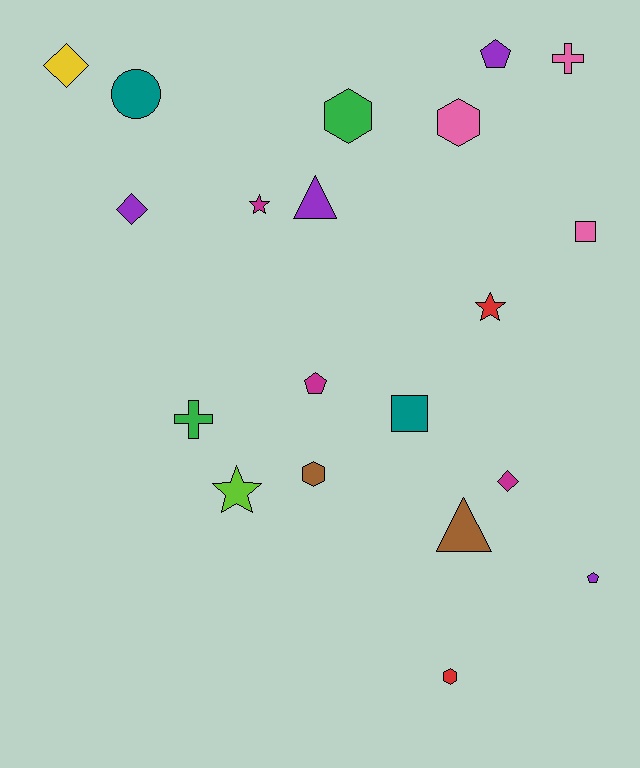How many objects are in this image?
There are 20 objects.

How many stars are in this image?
There are 3 stars.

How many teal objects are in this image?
There are 2 teal objects.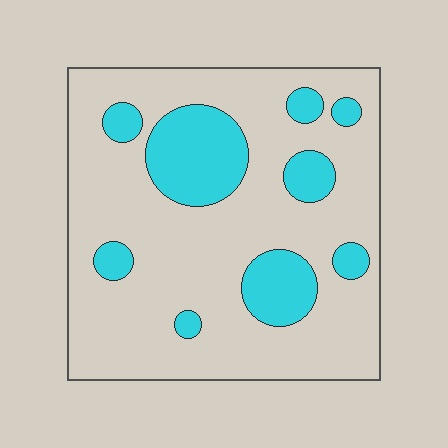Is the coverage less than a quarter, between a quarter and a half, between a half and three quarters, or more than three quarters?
Less than a quarter.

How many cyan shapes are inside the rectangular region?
9.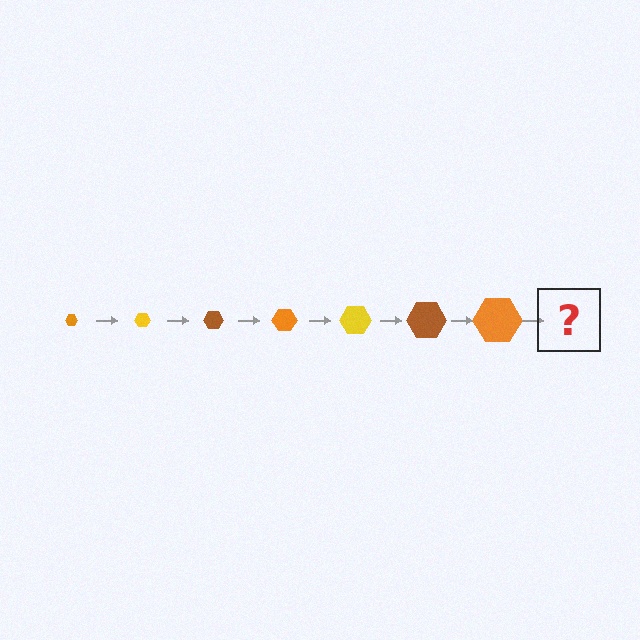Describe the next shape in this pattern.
It should be a yellow hexagon, larger than the previous one.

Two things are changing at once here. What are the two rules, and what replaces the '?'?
The two rules are that the hexagon grows larger each step and the color cycles through orange, yellow, and brown. The '?' should be a yellow hexagon, larger than the previous one.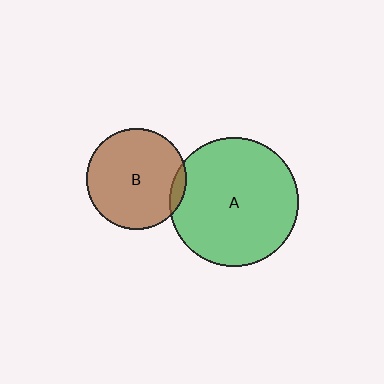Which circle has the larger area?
Circle A (green).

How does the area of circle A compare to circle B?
Approximately 1.6 times.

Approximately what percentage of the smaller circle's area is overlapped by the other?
Approximately 5%.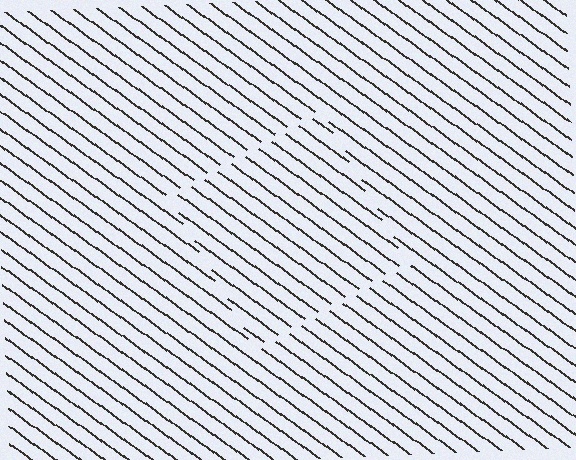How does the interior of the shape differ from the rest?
The interior of the shape contains the same grating, shifted by half a period — the contour is defined by the phase discontinuity where line-ends from the inner and outer gratings abut.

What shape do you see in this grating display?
An illusory square. The interior of the shape contains the same grating, shifted by half a period — the contour is defined by the phase discontinuity where line-ends from the inner and outer gratings abut.